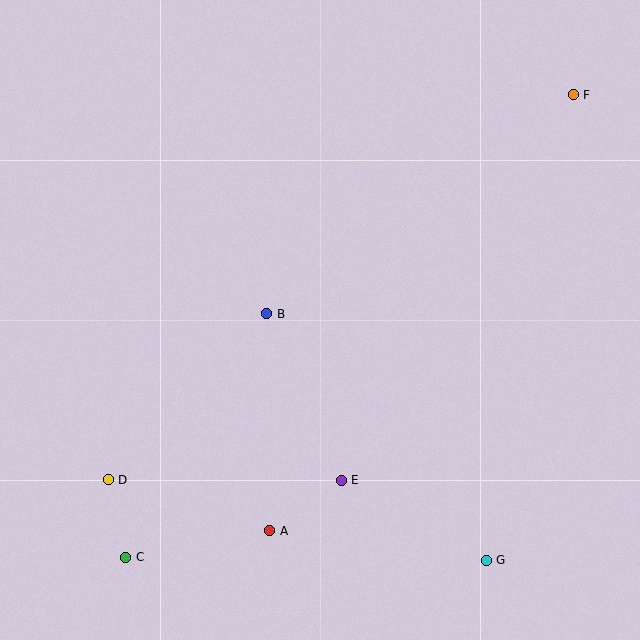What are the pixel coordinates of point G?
Point G is at (486, 560).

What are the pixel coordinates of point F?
Point F is at (573, 95).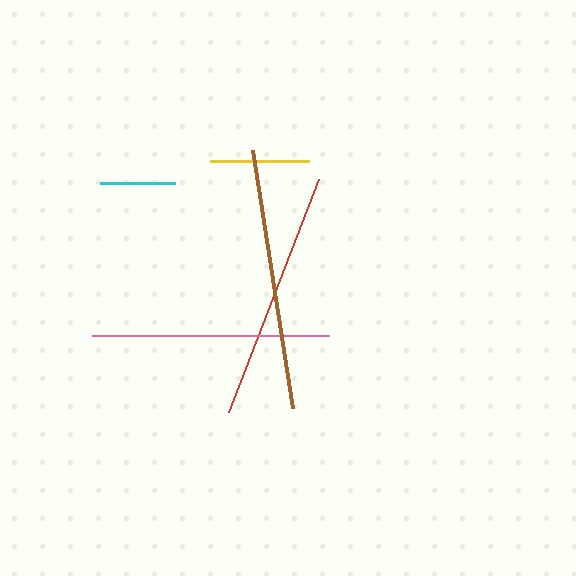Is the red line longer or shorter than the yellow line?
The red line is longer than the yellow line.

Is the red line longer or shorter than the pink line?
The red line is longer than the pink line.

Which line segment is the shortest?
The cyan line is the shortest at approximately 74 pixels.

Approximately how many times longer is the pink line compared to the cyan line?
The pink line is approximately 3.2 times the length of the cyan line.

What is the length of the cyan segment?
The cyan segment is approximately 74 pixels long.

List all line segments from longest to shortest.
From longest to shortest: brown, red, pink, yellow, cyan.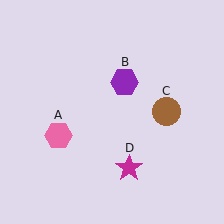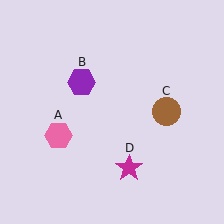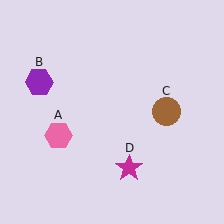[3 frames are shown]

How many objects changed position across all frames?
1 object changed position: purple hexagon (object B).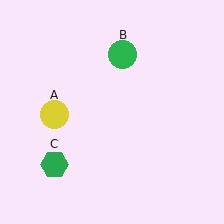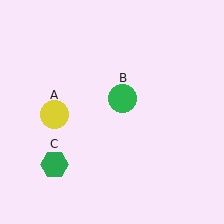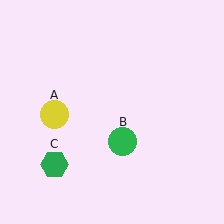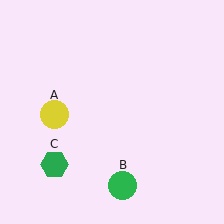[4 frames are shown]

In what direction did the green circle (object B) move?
The green circle (object B) moved down.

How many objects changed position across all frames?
1 object changed position: green circle (object B).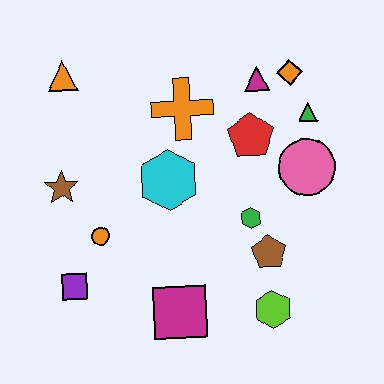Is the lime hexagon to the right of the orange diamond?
No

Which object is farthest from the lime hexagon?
The orange triangle is farthest from the lime hexagon.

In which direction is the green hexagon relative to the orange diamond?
The green hexagon is below the orange diamond.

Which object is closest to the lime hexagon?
The brown pentagon is closest to the lime hexagon.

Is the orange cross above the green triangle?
Yes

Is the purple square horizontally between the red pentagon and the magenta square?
No